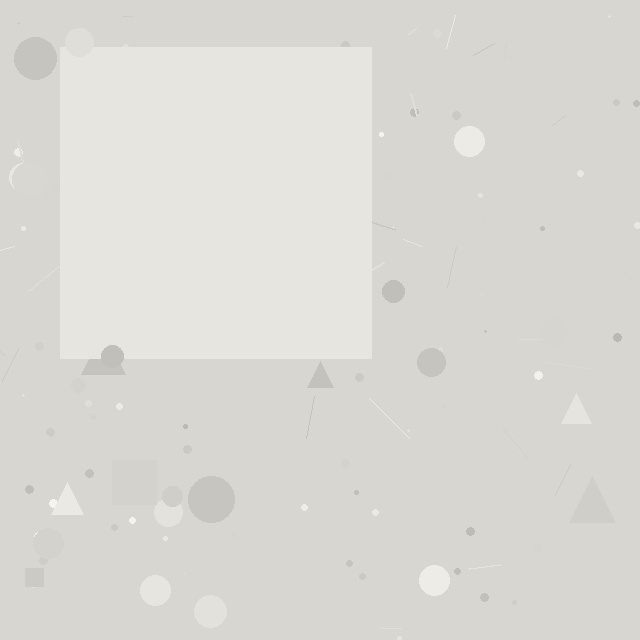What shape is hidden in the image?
A square is hidden in the image.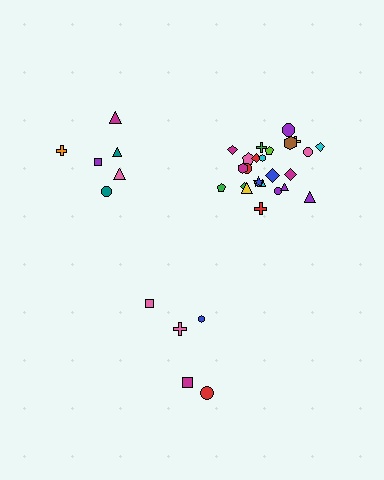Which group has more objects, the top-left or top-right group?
The top-right group.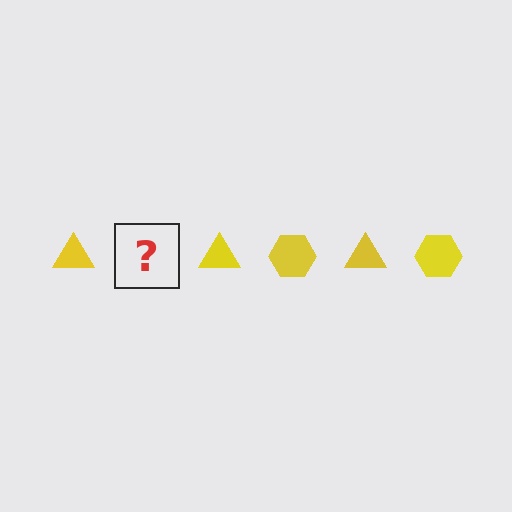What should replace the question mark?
The question mark should be replaced with a yellow hexagon.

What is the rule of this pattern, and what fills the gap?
The rule is that the pattern cycles through triangle, hexagon shapes in yellow. The gap should be filled with a yellow hexagon.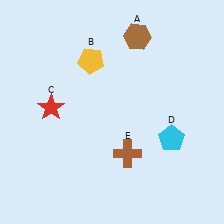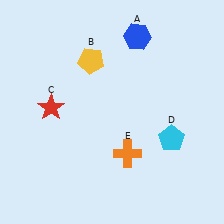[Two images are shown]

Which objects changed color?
A changed from brown to blue. E changed from brown to orange.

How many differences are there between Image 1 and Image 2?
There are 2 differences between the two images.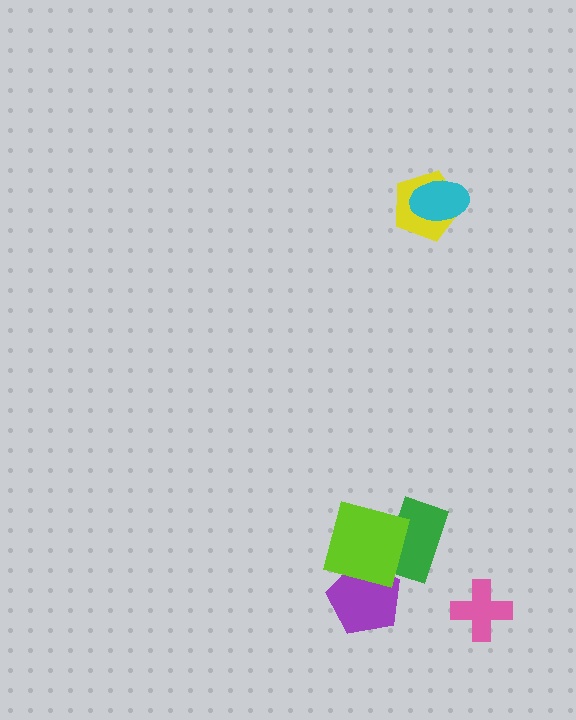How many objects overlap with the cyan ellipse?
1 object overlaps with the cyan ellipse.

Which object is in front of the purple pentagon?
The lime square is in front of the purple pentagon.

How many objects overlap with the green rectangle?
1 object overlaps with the green rectangle.